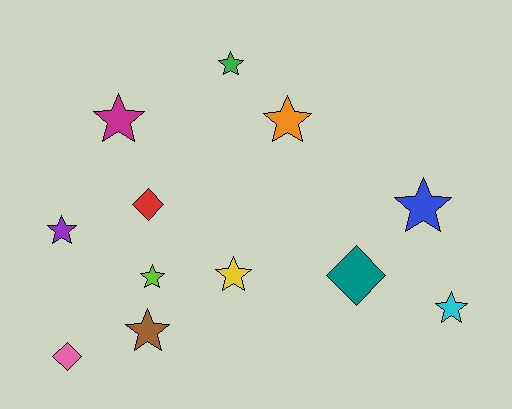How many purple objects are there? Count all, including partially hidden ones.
There is 1 purple object.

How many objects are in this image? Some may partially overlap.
There are 12 objects.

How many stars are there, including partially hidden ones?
There are 9 stars.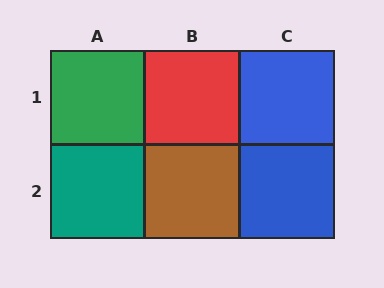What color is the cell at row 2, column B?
Brown.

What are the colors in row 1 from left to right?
Green, red, blue.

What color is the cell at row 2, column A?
Teal.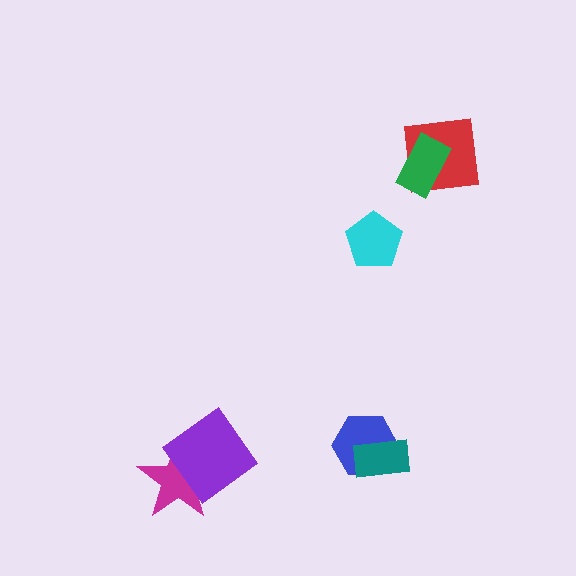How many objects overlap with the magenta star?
1 object overlaps with the magenta star.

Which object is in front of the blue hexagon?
The teal rectangle is in front of the blue hexagon.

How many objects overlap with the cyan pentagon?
0 objects overlap with the cyan pentagon.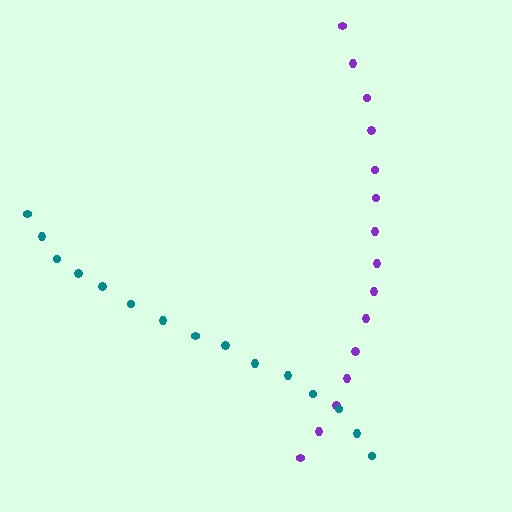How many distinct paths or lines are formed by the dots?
There are 2 distinct paths.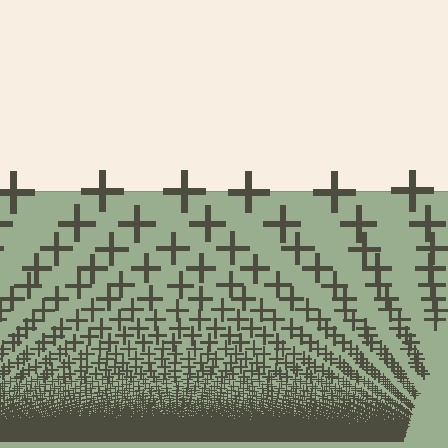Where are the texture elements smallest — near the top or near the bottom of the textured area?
Near the bottom.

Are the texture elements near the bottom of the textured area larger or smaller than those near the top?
Smaller. The gradient is inverted — elements near the bottom are smaller and denser.